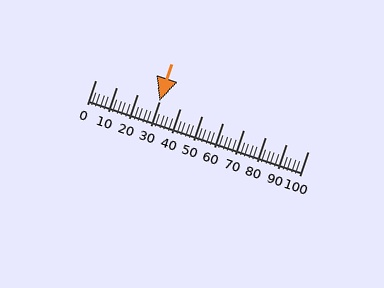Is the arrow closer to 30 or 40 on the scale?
The arrow is closer to 30.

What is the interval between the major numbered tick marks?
The major tick marks are spaced 10 units apart.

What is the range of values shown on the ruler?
The ruler shows values from 0 to 100.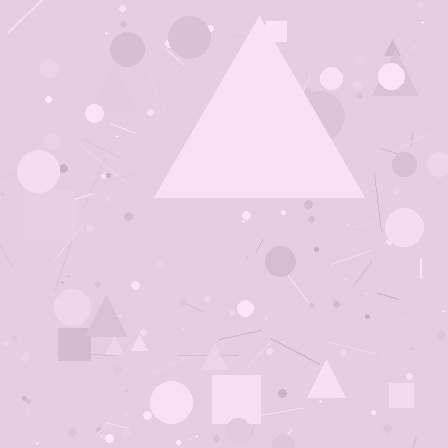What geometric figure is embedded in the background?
A triangle is embedded in the background.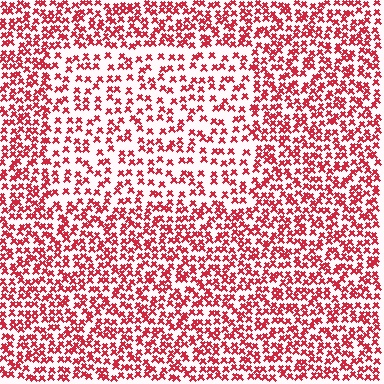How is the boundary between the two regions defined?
The boundary is defined by a change in element density (approximately 1.7x ratio). All elements are the same color, size, and shape.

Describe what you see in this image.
The image contains small red elements arranged at two different densities. A rectangle-shaped region is visible where the elements are less densely packed than the surrounding area.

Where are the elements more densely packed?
The elements are more densely packed outside the rectangle boundary.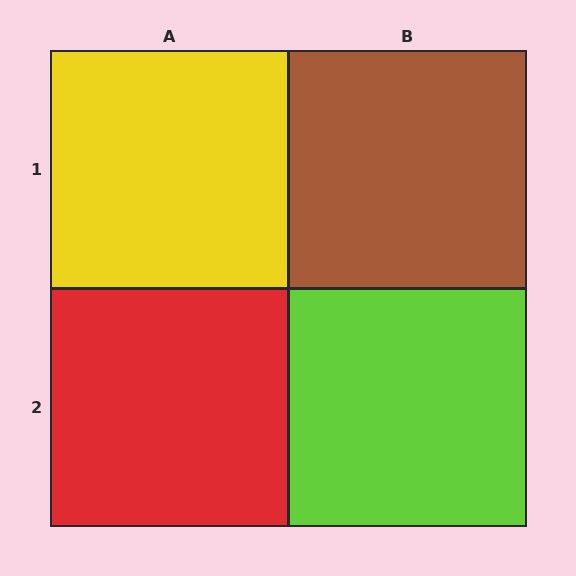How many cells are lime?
1 cell is lime.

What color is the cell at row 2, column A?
Red.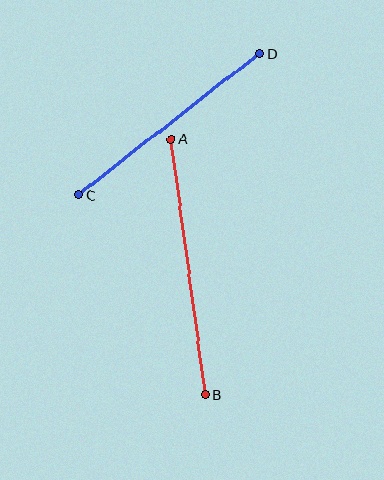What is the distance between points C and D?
The distance is approximately 230 pixels.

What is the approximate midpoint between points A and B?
The midpoint is at approximately (188, 267) pixels.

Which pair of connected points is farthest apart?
Points A and B are farthest apart.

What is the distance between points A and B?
The distance is approximately 258 pixels.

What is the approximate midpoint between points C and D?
The midpoint is at approximately (169, 124) pixels.